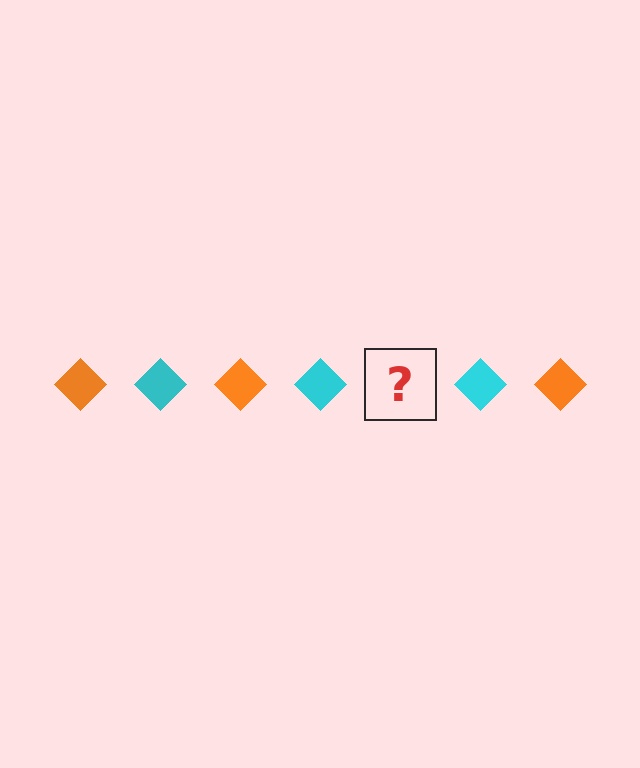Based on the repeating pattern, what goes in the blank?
The blank should be an orange diamond.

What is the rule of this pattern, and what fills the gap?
The rule is that the pattern cycles through orange, cyan diamonds. The gap should be filled with an orange diamond.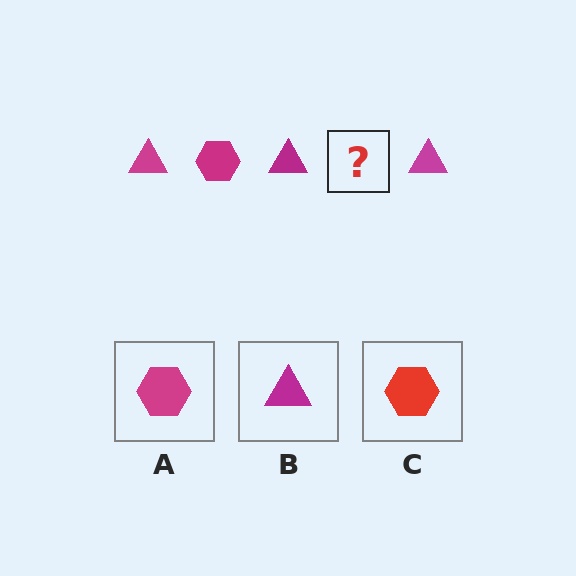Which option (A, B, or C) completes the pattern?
A.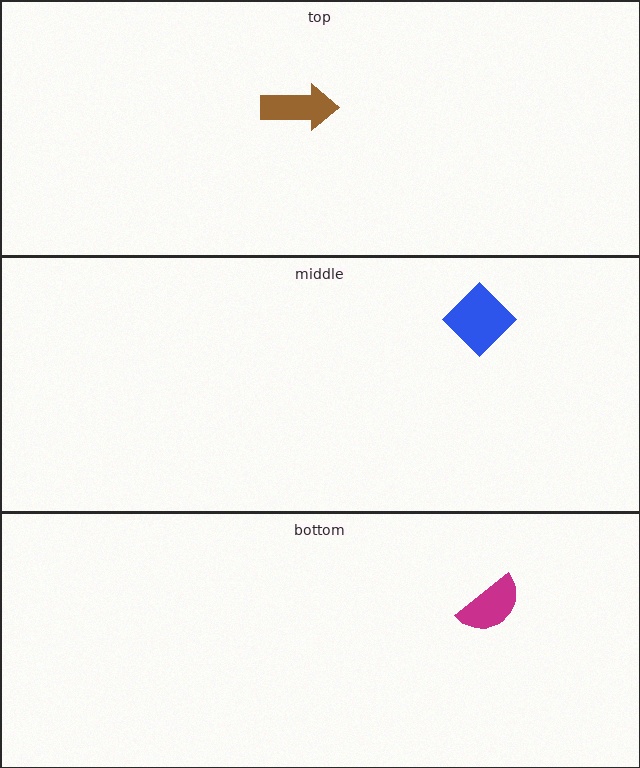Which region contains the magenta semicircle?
The bottom region.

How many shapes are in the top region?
1.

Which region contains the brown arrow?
The top region.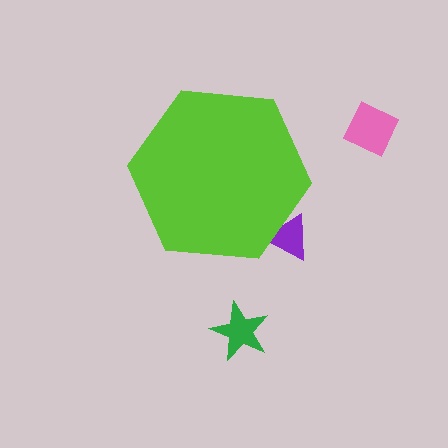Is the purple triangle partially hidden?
Yes, the purple triangle is partially hidden behind the lime hexagon.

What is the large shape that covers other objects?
A lime hexagon.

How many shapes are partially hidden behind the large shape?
1 shape is partially hidden.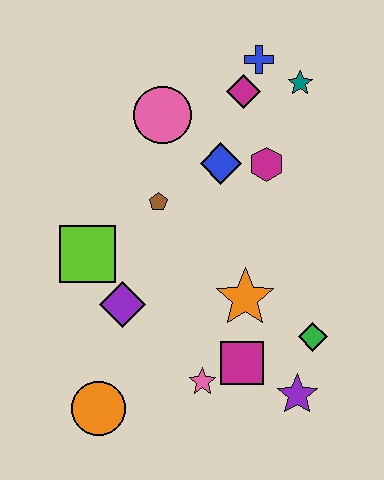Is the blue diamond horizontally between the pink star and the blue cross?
Yes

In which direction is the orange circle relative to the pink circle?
The orange circle is below the pink circle.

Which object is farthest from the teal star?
The orange circle is farthest from the teal star.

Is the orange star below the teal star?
Yes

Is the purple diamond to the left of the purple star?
Yes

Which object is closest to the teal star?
The blue cross is closest to the teal star.